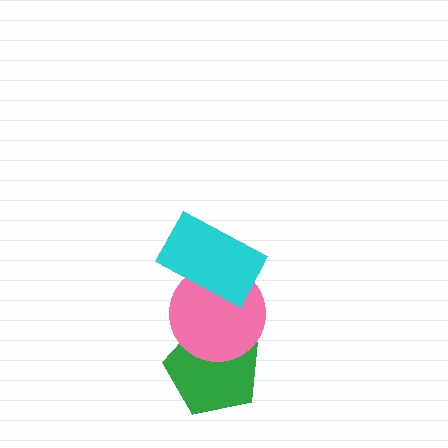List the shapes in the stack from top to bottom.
From top to bottom: the cyan rectangle, the pink circle, the green pentagon.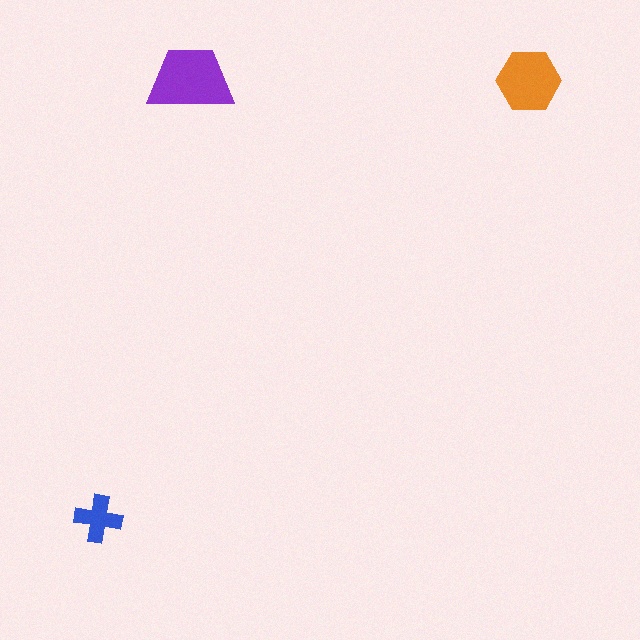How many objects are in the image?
There are 3 objects in the image.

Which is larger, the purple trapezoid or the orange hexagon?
The purple trapezoid.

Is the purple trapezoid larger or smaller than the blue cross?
Larger.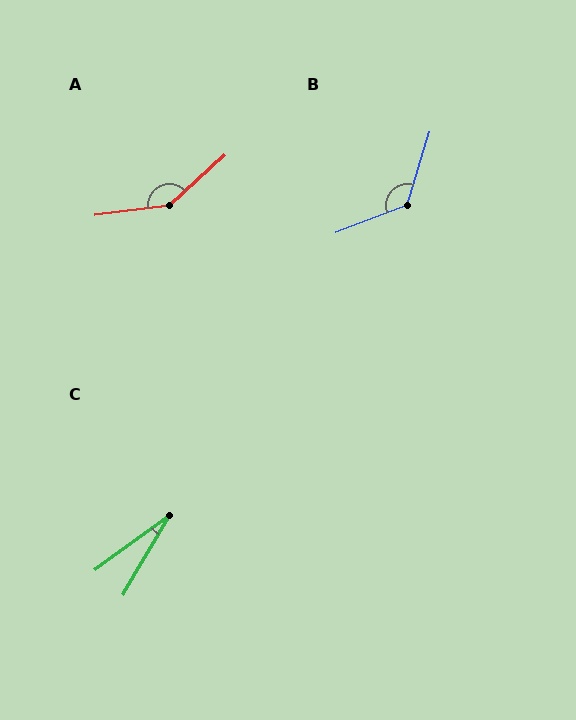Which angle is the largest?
A, at approximately 145 degrees.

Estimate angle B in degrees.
Approximately 128 degrees.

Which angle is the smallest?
C, at approximately 24 degrees.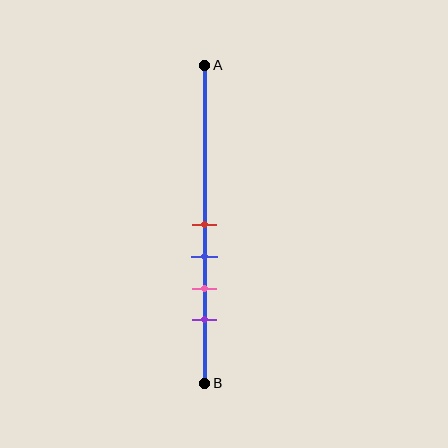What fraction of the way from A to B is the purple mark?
The purple mark is approximately 80% (0.8) of the way from A to B.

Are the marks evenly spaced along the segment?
Yes, the marks are approximately evenly spaced.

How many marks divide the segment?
There are 4 marks dividing the segment.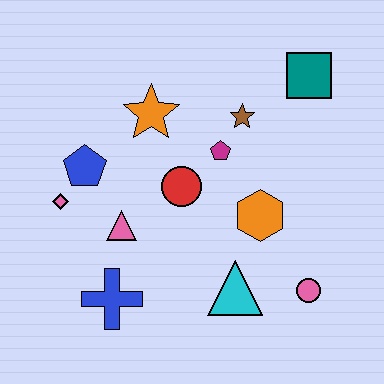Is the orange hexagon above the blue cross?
Yes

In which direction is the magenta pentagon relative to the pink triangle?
The magenta pentagon is to the right of the pink triangle.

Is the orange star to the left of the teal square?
Yes